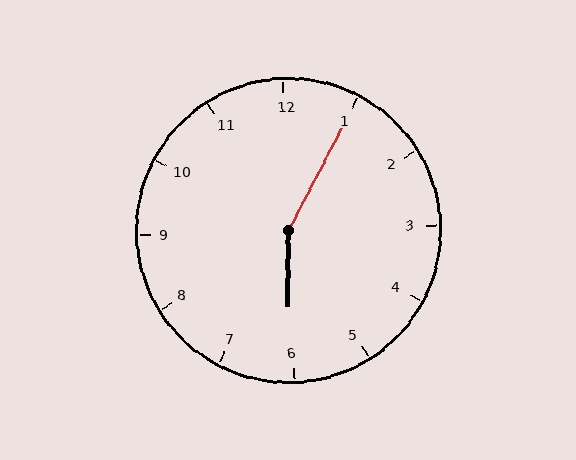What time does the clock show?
6:05.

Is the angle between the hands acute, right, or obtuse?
It is obtuse.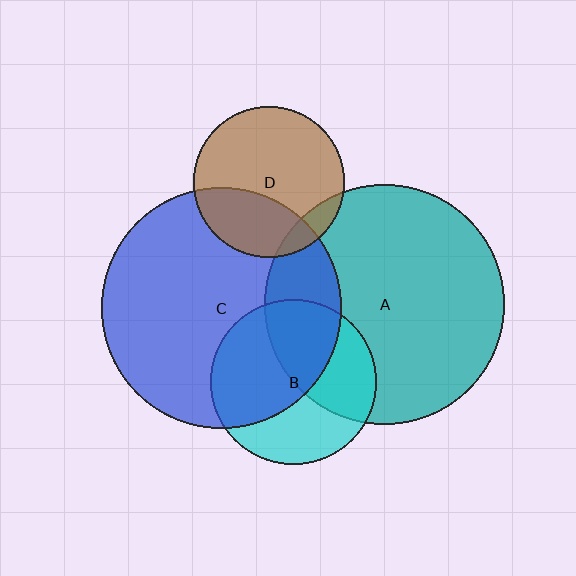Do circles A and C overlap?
Yes.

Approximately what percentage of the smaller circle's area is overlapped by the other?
Approximately 20%.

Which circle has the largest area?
Circle C (blue).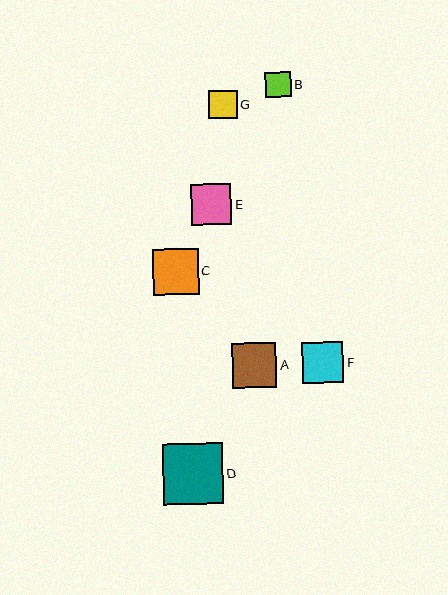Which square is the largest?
Square D is the largest with a size of approximately 61 pixels.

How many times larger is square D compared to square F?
Square D is approximately 1.5 times the size of square F.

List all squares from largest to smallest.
From largest to smallest: D, C, A, F, E, G, B.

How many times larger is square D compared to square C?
Square D is approximately 1.3 times the size of square C.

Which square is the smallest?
Square B is the smallest with a size of approximately 25 pixels.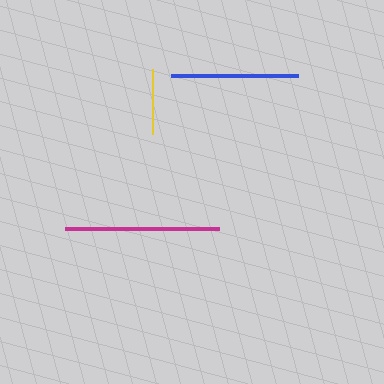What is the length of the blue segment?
The blue segment is approximately 127 pixels long.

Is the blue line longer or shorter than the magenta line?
The magenta line is longer than the blue line.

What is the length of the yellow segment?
The yellow segment is approximately 65 pixels long.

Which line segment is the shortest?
The yellow line is the shortest at approximately 65 pixels.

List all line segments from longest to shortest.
From longest to shortest: magenta, blue, yellow.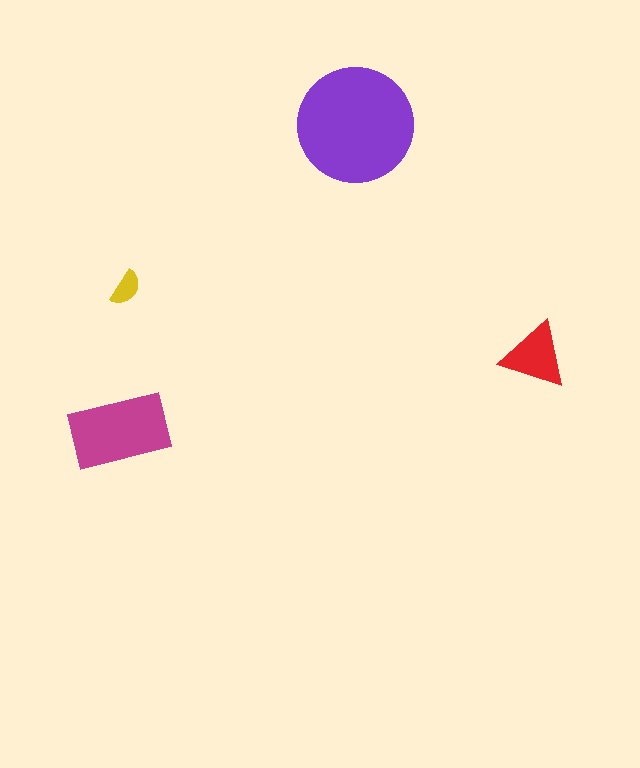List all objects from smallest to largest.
The yellow semicircle, the red triangle, the magenta rectangle, the purple circle.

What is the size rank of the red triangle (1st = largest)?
3rd.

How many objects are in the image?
There are 4 objects in the image.